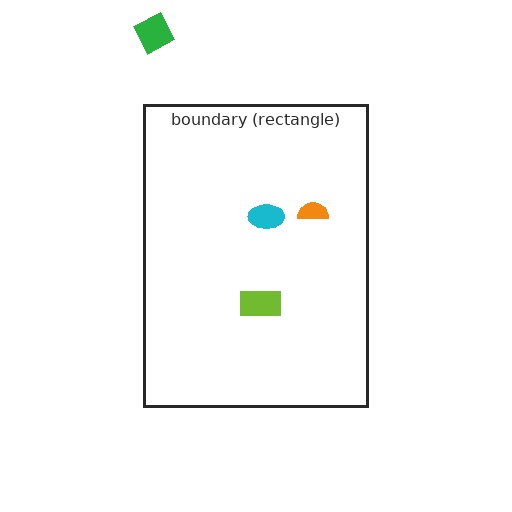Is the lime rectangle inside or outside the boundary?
Inside.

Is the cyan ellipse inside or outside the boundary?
Inside.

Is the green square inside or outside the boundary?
Outside.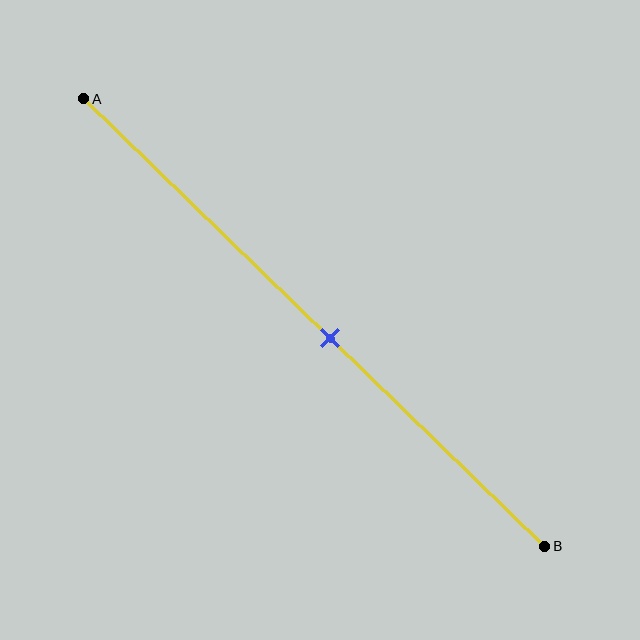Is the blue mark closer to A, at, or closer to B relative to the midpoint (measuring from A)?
The blue mark is closer to point B than the midpoint of segment AB.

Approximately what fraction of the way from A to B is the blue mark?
The blue mark is approximately 55% of the way from A to B.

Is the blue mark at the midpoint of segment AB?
No, the mark is at about 55% from A, not at the 50% midpoint.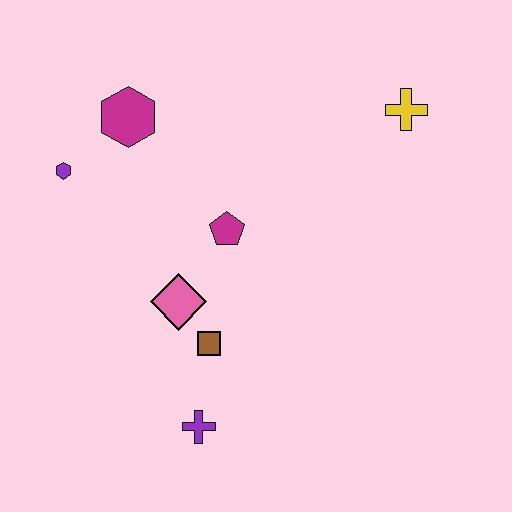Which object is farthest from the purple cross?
The yellow cross is farthest from the purple cross.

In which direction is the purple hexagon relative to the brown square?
The purple hexagon is above the brown square.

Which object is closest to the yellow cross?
The magenta pentagon is closest to the yellow cross.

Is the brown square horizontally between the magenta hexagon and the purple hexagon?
No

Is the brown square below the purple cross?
No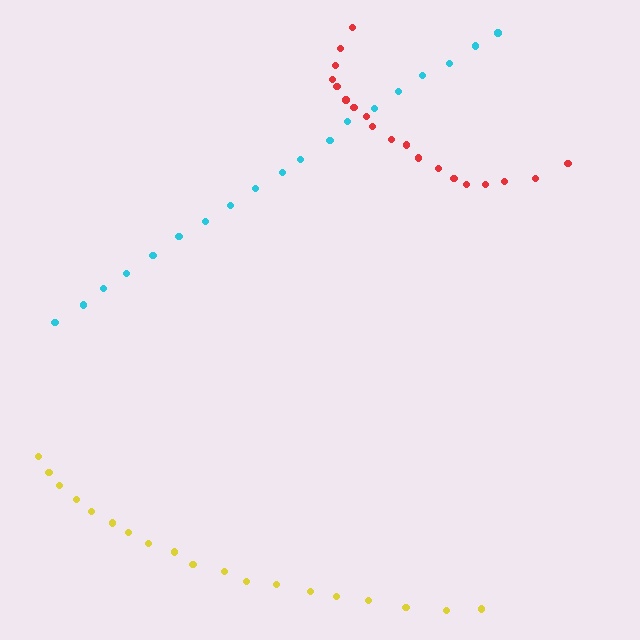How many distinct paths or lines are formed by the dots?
There are 3 distinct paths.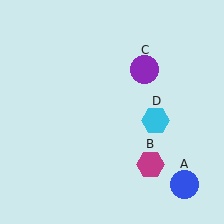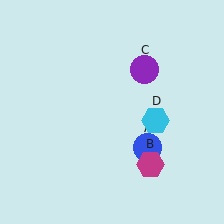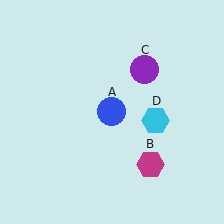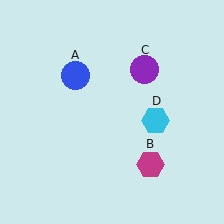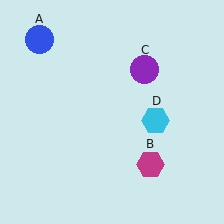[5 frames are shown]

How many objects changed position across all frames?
1 object changed position: blue circle (object A).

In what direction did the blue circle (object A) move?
The blue circle (object A) moved up and to the left.